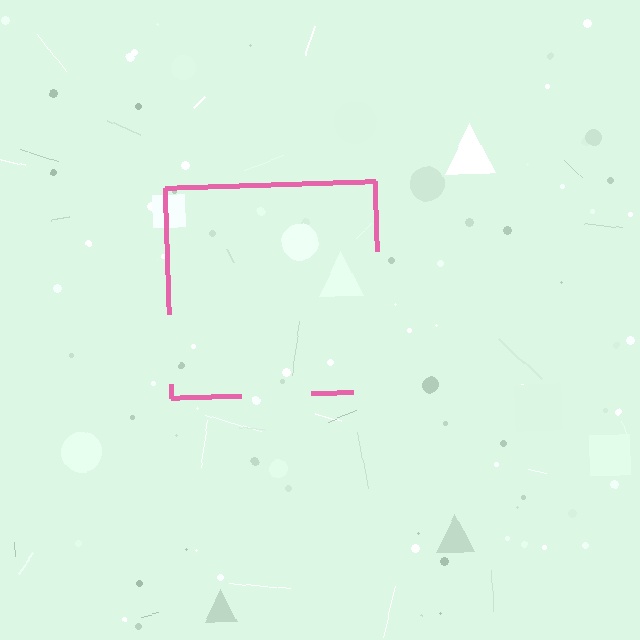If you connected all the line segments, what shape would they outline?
They would outline a square.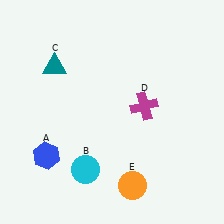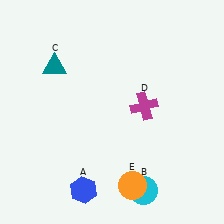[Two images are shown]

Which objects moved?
The objects that moved are: the blue hexagon (A), the cyan circle (B).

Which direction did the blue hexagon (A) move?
The blue hexagon (A) moved right.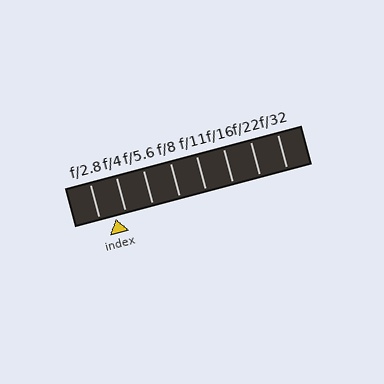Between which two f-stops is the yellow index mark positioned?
The index mark is between f/2.8 and f/4.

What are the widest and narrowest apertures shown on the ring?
The widest aperture shown is f/2.8 and the narrowest is f/32.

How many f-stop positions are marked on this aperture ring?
There are 8 f-stop positions marked.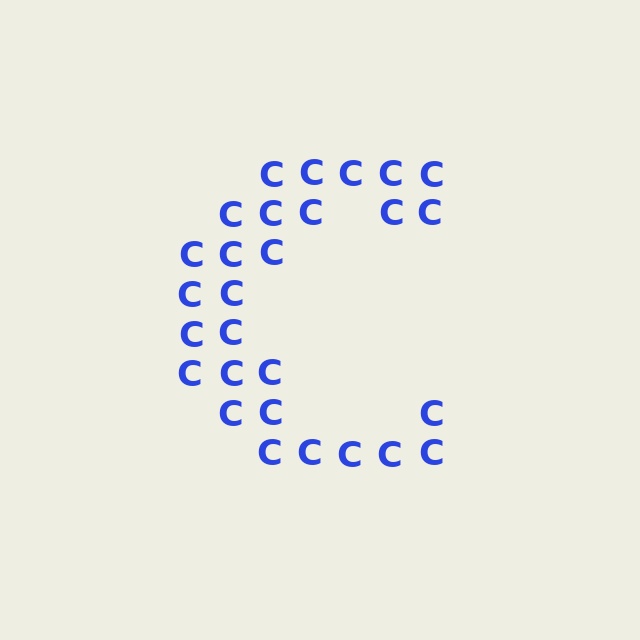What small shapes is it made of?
It is made of small letter C's.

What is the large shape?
The large shape is the letter C.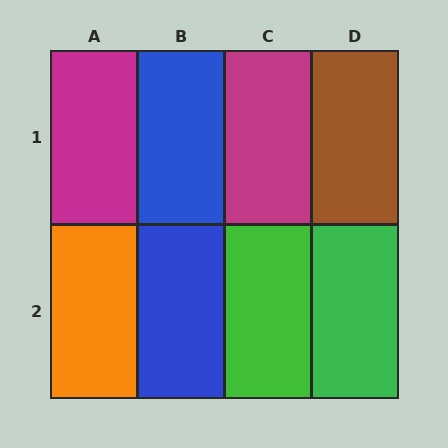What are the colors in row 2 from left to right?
Orange, blue, green, green.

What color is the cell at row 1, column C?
Magenta.